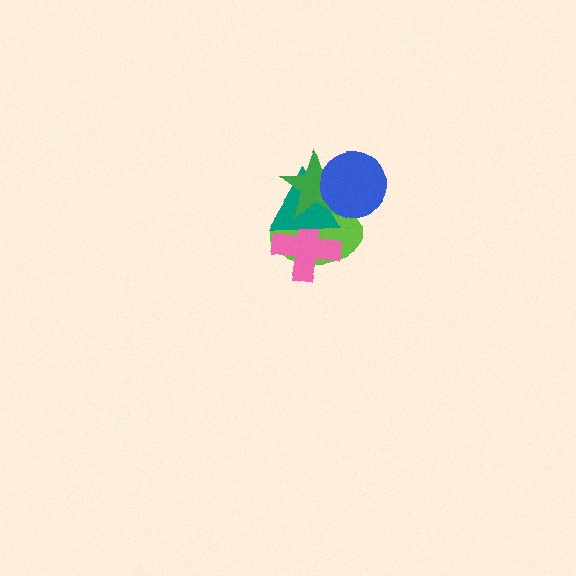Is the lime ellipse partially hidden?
Yes, it is partially covered by another shape.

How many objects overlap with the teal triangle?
4 objects overlap with the teal triangle.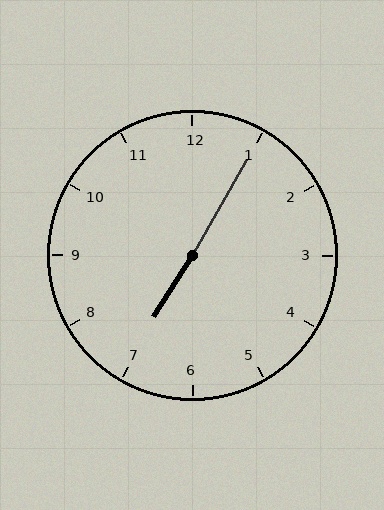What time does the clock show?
7:05.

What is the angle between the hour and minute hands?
Approximately 178 degrees.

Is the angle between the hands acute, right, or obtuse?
It is obtuse.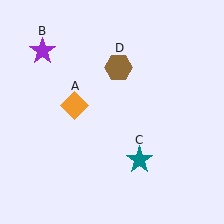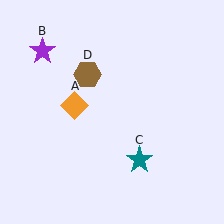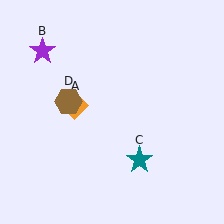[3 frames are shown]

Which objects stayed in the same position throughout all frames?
Orange diamond (object A) and purple star (object B) and teal star (object C) remained stationary.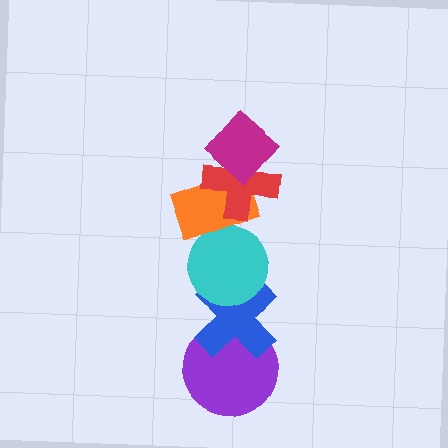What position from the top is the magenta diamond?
The magenta diamond is 1st from the top.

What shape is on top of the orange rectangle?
The red cross is on top of the orange rectangle.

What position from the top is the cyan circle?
The cyan circle is 4th from the top.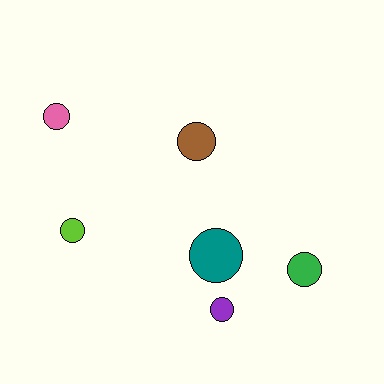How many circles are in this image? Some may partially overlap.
There are 6 circles.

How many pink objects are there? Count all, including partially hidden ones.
There is 1 pink object.